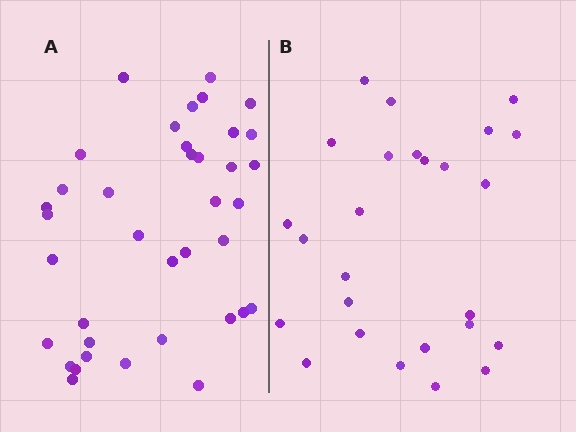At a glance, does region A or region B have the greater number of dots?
Region A (the left region) has more dots.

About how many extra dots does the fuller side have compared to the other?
Region A has roughly 12 or so more dots than region B.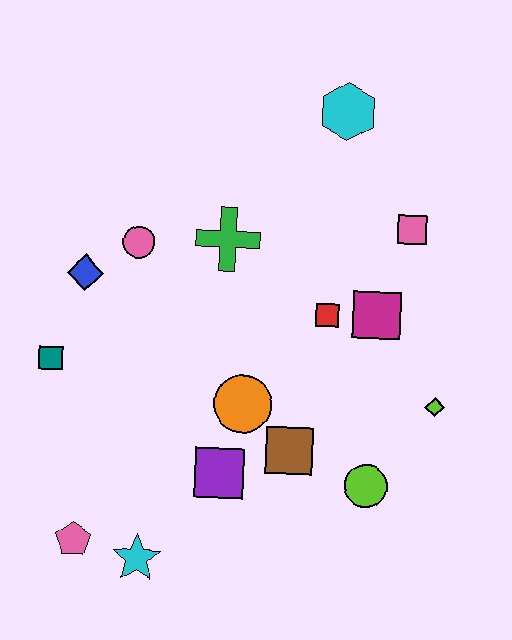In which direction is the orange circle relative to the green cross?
The orange circle is below the green cross.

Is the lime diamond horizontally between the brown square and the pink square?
No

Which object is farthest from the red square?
The pink pentagon is farthest from the red square.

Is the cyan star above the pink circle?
No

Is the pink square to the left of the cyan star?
No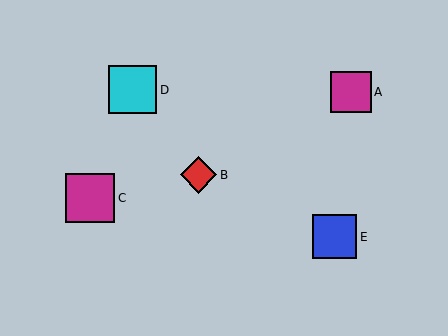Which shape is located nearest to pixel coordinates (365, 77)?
The magenta square (labeled A) at (351, 92) is nearest to that location.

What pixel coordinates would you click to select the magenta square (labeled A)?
Click at (351, 92) to select the magenta square A.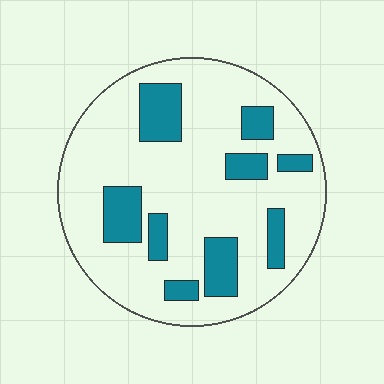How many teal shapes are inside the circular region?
9.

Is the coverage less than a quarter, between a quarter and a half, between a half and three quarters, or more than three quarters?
Less than a quarter.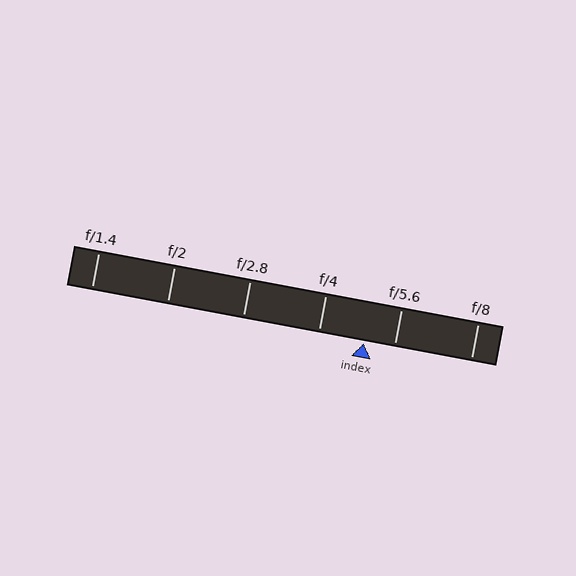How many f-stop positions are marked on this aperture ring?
There are 6 f-stop positions marked.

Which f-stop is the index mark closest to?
The index mark is closest to f/5.6.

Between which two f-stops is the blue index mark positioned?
The index mark is between f/4 and f/5.6.